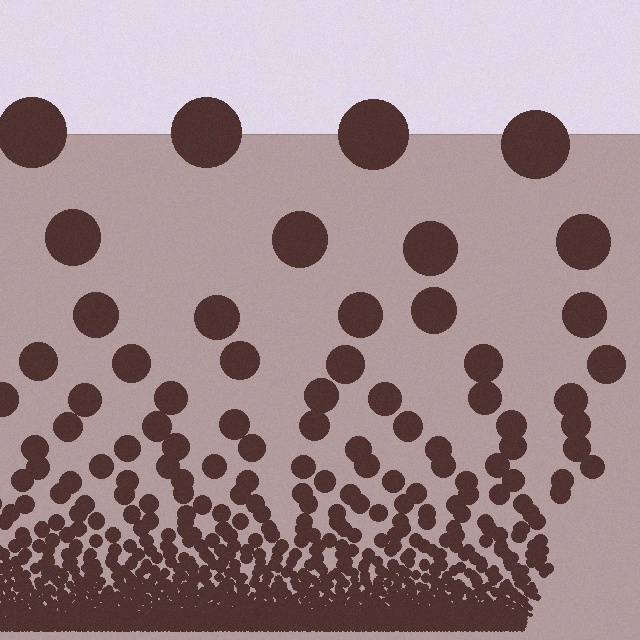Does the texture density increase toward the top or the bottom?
Density increases toward the bottom.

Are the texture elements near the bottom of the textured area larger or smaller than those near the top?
Smaller. The gradient is inverted — elements near the bottom are smaller and denser.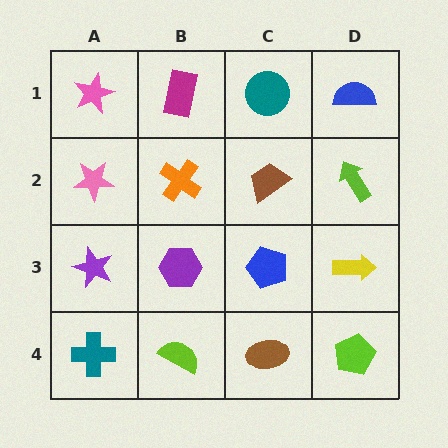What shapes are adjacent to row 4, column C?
A blue pentagon (row 3, column C), a lime semicircle (row 4, column B), a lime pentagon (row 4, column D).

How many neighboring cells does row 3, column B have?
4.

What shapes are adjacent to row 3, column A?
A pink star (row 2, column A), a teal cross (row 4, column A), a purple hexagon (row 3, column B).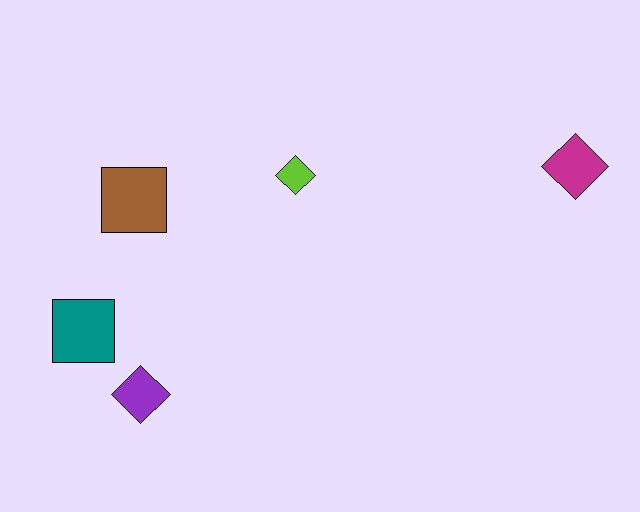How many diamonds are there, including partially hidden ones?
There are 3 diamonds.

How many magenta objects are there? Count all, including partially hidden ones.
There is 1 magenta object.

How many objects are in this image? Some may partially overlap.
There are 5 objects.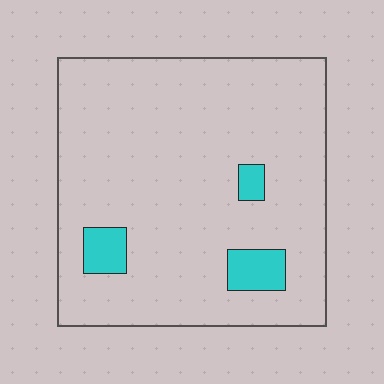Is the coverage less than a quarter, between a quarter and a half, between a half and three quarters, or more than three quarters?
Less than a quarter.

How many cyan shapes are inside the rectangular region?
3.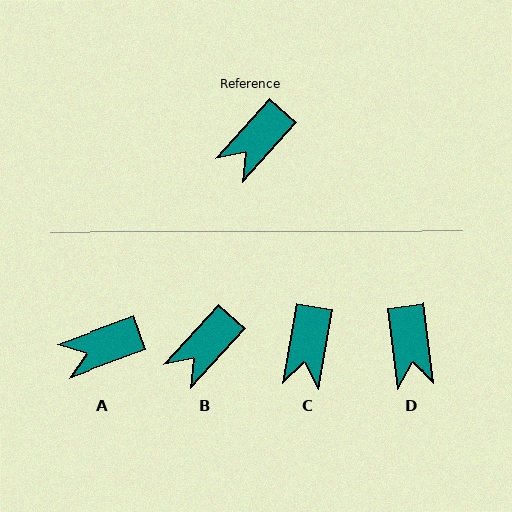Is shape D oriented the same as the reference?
No, it is off by about 50 degrees.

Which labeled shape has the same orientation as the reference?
B.